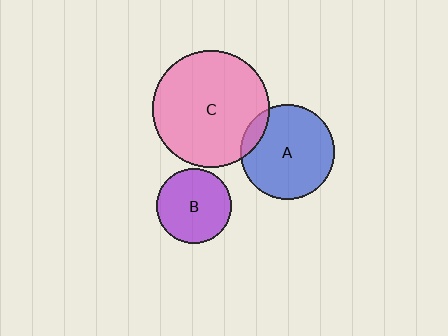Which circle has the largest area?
Circle C (pink).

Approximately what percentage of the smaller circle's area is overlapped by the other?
Approximately 10%.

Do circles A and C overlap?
Yes.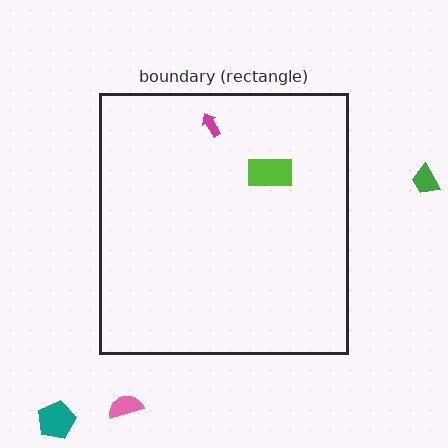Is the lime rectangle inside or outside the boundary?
Inside.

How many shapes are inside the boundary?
2 inside, 3 outside.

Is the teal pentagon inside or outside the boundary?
Outside.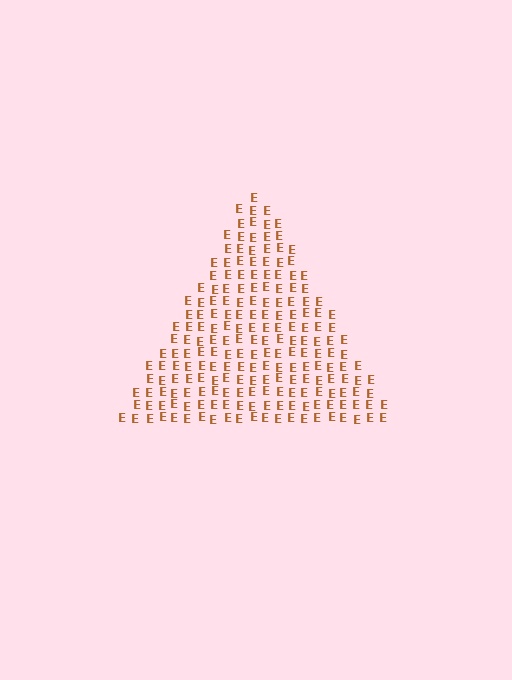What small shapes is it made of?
It is made of small letter E's.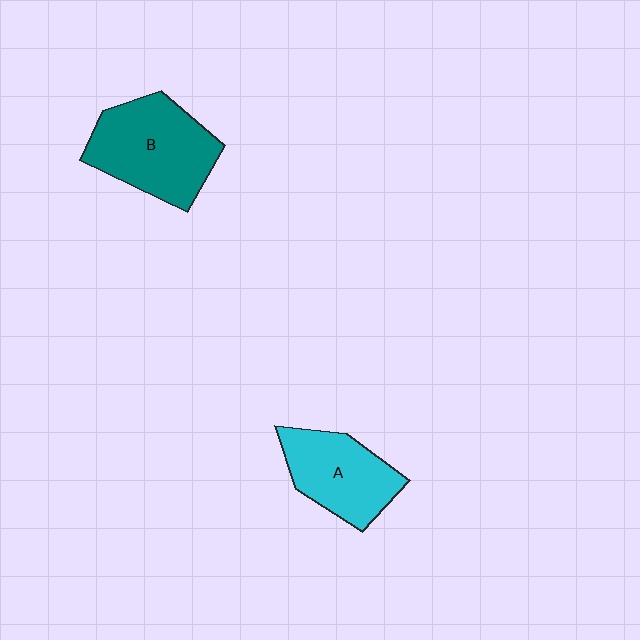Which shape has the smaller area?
Shape A (cyan).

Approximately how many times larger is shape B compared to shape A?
Approximately 1.3 times.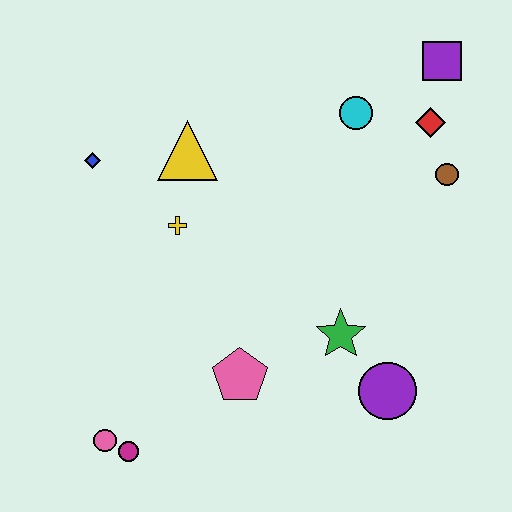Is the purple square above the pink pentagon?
Yes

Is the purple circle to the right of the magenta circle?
Yes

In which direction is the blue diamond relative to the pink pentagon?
The blue diamond is above the pink pentagon.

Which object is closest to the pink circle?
The magenta circle is closest to the pink circle.